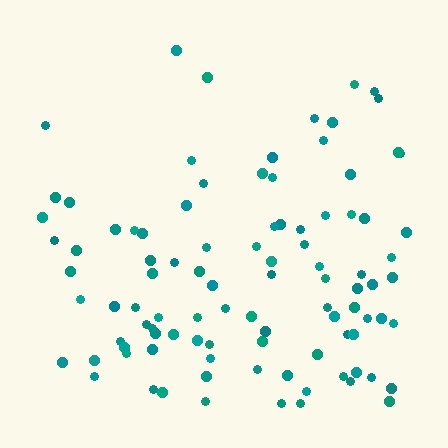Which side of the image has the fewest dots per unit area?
The top.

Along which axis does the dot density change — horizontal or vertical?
Vertical.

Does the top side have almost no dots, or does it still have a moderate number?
Still a moderate number, just noticeably fewer than the bottom.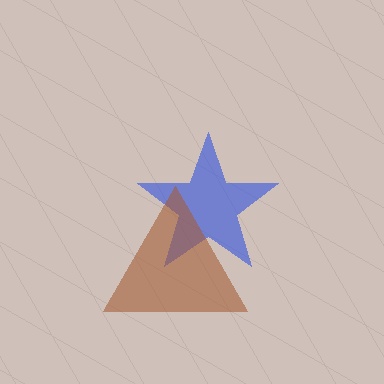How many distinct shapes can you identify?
There are 2 distinct shapes: a blue star, a brown triangle.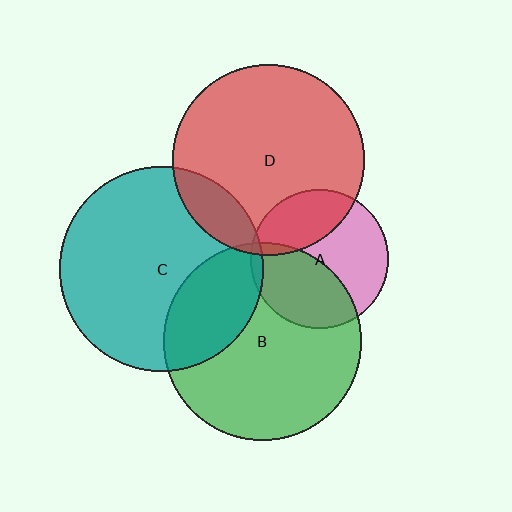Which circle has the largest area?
Circle C (teal).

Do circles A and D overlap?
Yes.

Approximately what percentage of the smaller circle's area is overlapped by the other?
Approximately 30%.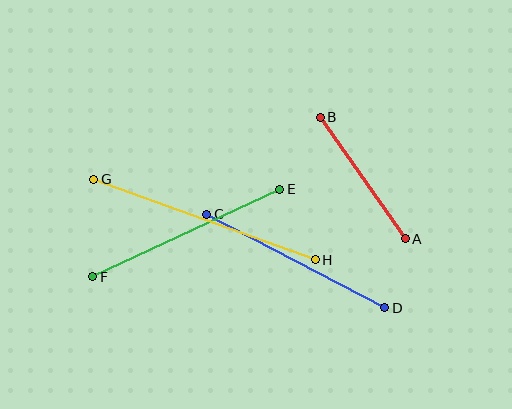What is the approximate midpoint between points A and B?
The midpoint is at approximately (363, 178) pixels.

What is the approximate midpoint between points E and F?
The midpoint is at approximately (186, 233) pixels.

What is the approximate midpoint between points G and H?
The midpoint is at approximately (205, 220) pixels.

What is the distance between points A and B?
The distance is approximately 148 pixels.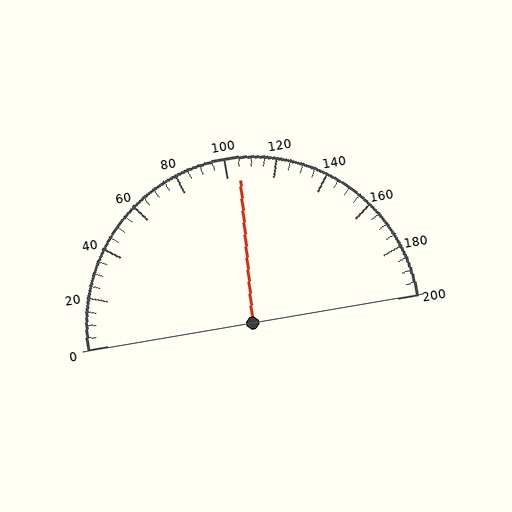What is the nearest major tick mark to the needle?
The nearest major tick mark is 100.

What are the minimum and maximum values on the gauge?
The gauge ranges from 0 to 200.